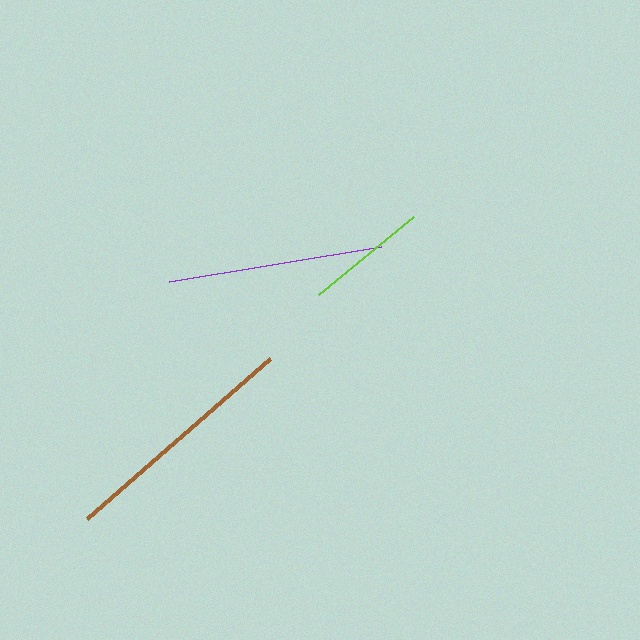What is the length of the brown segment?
The brown segment is approximately 243 pixels long.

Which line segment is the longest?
The brown line is the longest at approximately 243 pixels.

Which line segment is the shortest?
The lime line is the shortest at approximately 123 pixels.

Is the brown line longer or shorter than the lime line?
The brown line is longer than the lime line.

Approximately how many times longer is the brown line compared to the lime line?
The brown line is approximately 2.0 times the length of the lime line.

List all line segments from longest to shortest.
From longest to shortest: brown, purple, lime.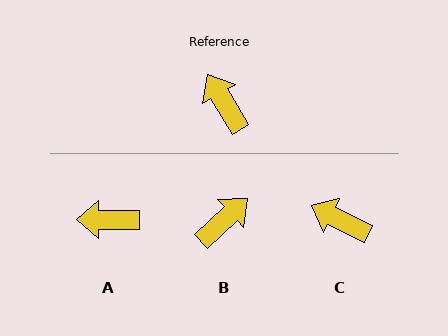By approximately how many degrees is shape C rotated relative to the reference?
Approximately 33 degrees counter-clockwise.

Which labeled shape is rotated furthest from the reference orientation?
B, about 78 degrees away.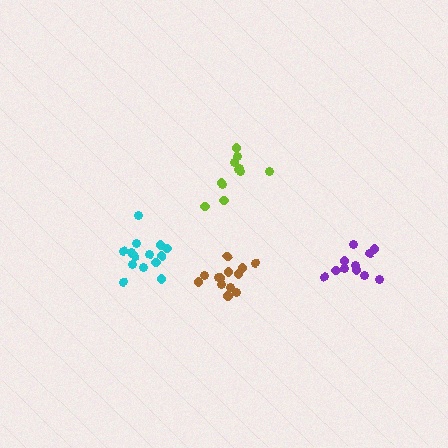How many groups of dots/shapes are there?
There are 4 groups.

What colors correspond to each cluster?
The clusters are colored: cyan, lime, purple, brown.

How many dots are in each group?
Group 1: 15 dots, Group 2: 11 dots, Group 3: 11 dots, Group 4: 13 dots (50 total).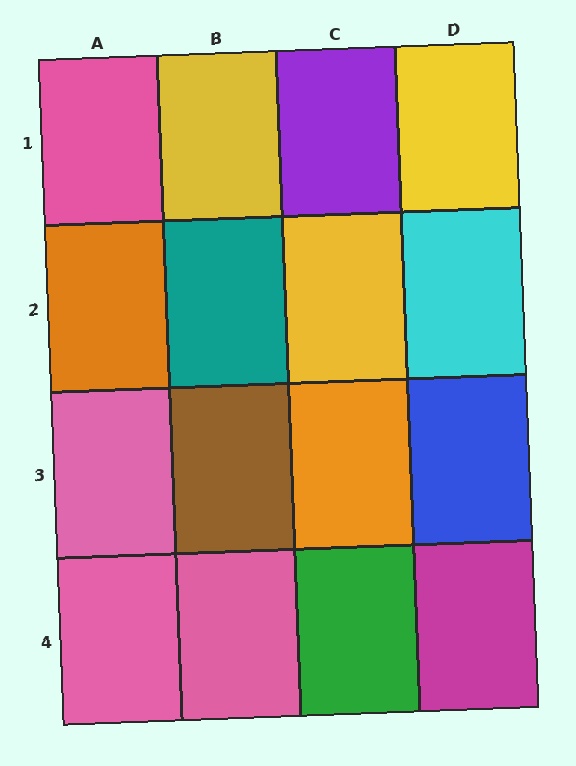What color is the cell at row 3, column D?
Blue.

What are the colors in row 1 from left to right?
Pink, yellow, purple, yellow.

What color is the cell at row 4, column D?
Magenta.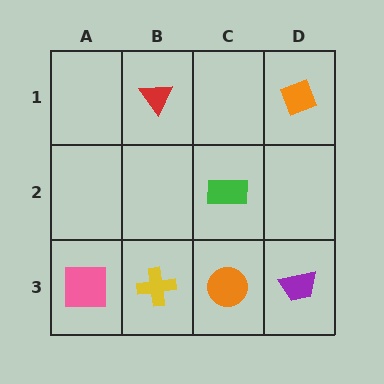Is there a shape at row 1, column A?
No, that cell is empty.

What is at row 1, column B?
A red triangle.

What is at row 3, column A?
A pink square.